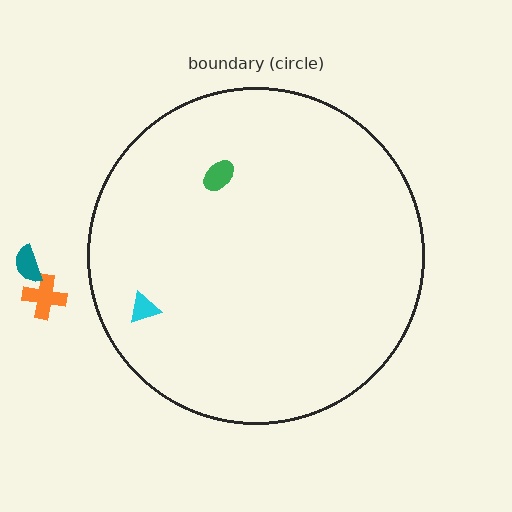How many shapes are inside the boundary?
2 inside, 2 outside.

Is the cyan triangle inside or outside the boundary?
Inside.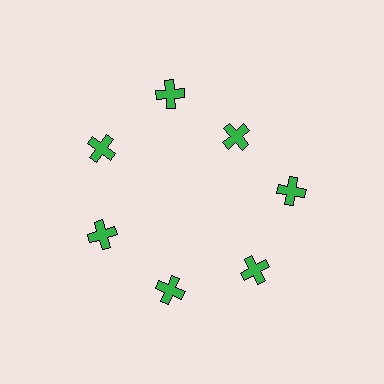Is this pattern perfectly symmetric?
No. The 7 green crosses are arranged in a ring, but one element near the 1 o'clock position is pulled inward toward the center, breaking the 7-fold rotational symmetry.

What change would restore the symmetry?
The symmetry would be restored by moving it outward, back onto the ring so that all 7 crosses sit at equal angles and equal distance from the center.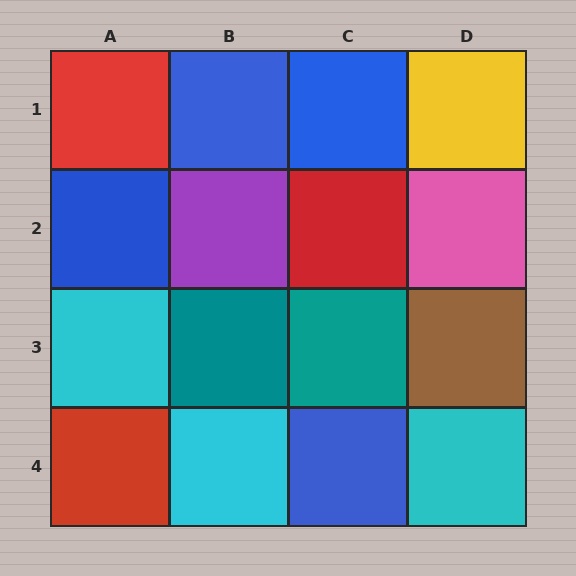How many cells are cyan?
3 cells are cyan.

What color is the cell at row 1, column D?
Yellow.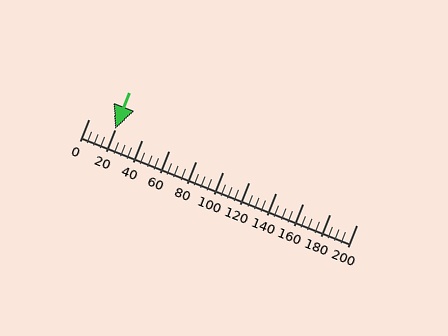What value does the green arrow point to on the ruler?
The green arrow points to approximately 20.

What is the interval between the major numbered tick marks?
The major tick marks are spaced 20 units apart.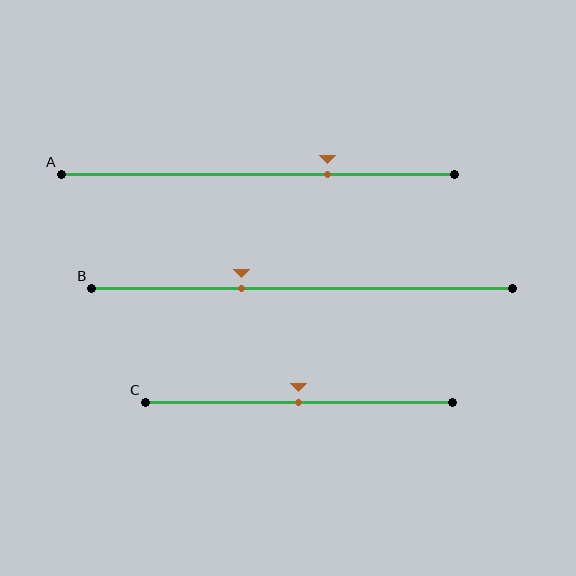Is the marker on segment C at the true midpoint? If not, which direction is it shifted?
Yes, the marker on segment C is at the true midpoint.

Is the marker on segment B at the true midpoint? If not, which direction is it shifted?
No, the marker on segment B is shifted to the left by about 14% of the segment length.